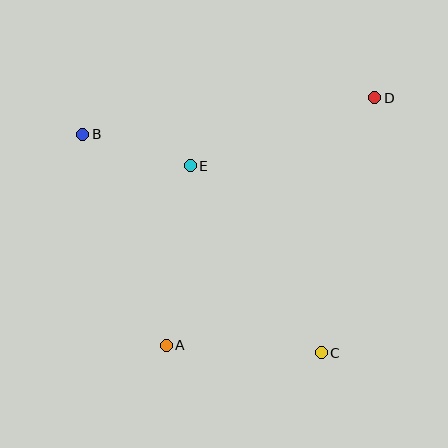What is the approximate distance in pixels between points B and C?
The distance between B and C is approximately 323 pixels.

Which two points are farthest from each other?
Points A and D are farthest from each other.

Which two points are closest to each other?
Points B and E are closest to each other.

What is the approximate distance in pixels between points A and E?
The distance between A and E is approximately 181 pixels.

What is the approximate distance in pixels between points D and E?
The distance between D and E is approximately 197 pixels.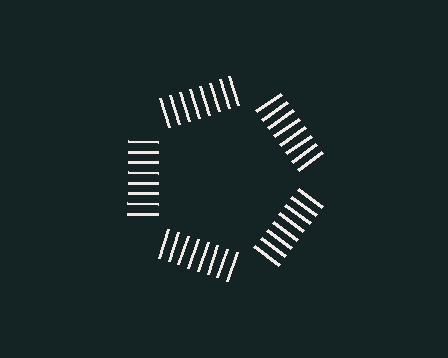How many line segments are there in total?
40 — 8 along each of the 5 edges.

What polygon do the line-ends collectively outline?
An illusory pentagon — the line segments terminate on its edges but no continuous stroke is drawn.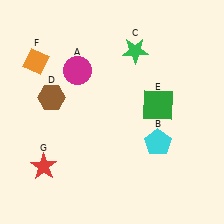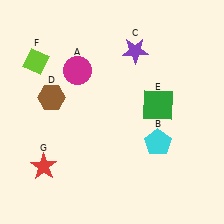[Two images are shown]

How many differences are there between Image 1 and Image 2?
There are 2 differences between the two images.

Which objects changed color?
C changed from green to purple. F changed from orange to lime.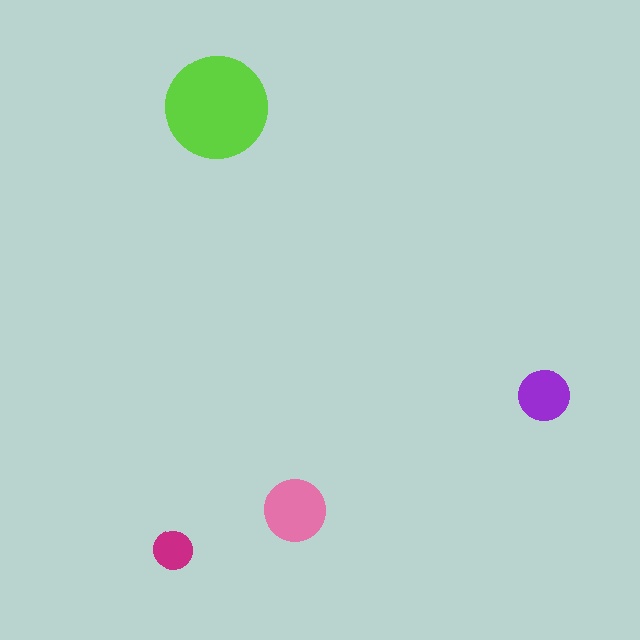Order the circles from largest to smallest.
the lime one, the pink one, the purple one, the magenta one.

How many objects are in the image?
There are 4 objects in the image.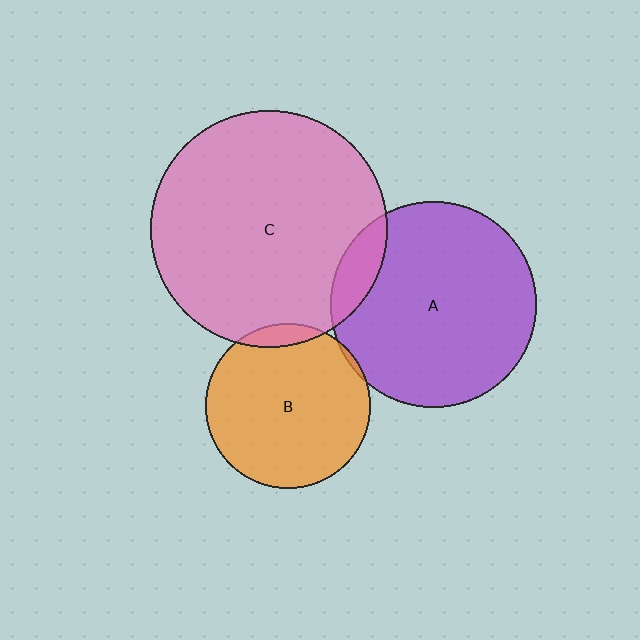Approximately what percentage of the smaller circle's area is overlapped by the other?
Approximately 10%.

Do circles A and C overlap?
Yes.